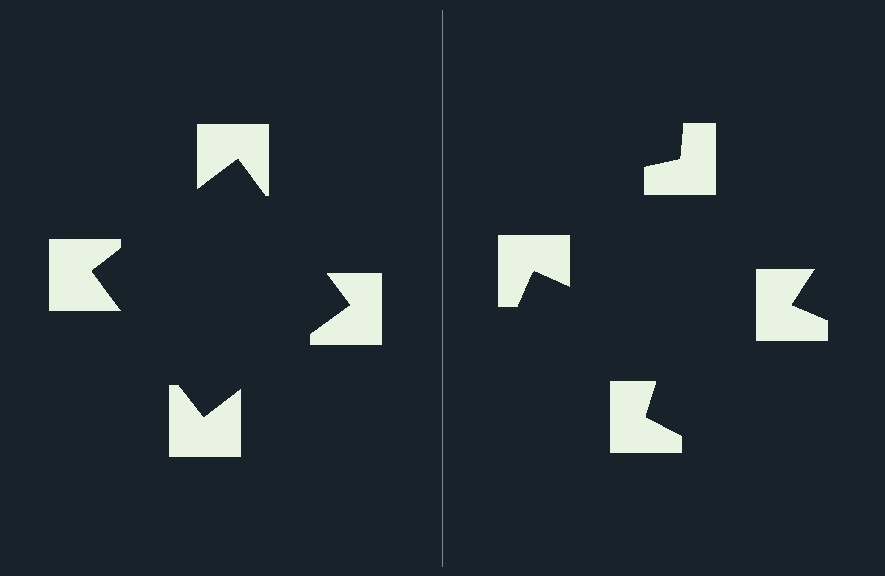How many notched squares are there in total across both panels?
8 — 4 on each side.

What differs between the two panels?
The notched squares are positioned identically on both sides; only the wedge orientations differ. On the left they align to a square; on the right they are misaligned.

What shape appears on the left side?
An illusory square.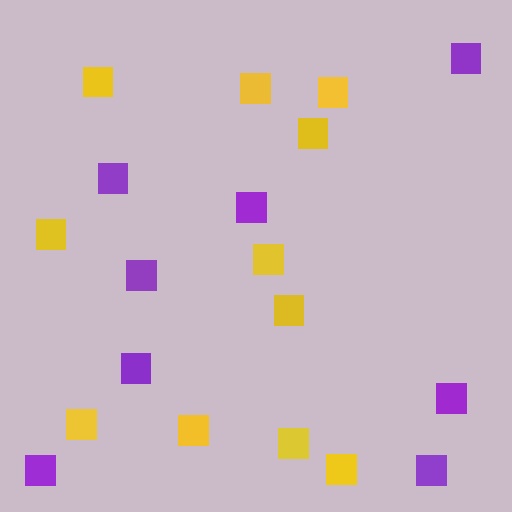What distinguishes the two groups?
There are 2 groups: one group of purple squares (8) and one group of yellow squares (11).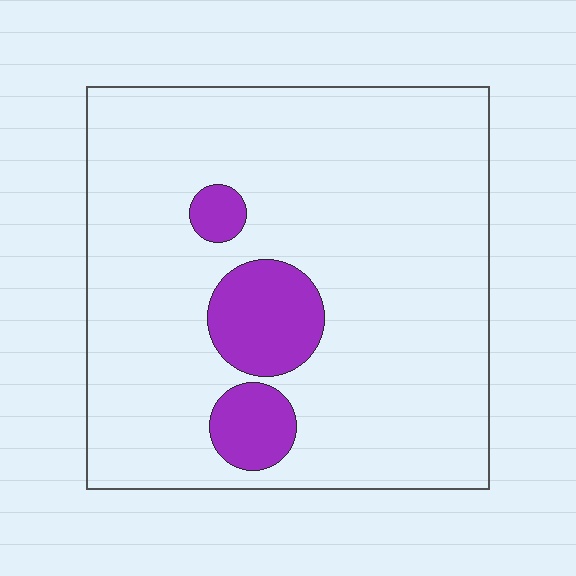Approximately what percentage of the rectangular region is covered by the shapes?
Approximately 10%.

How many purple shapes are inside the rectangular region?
3.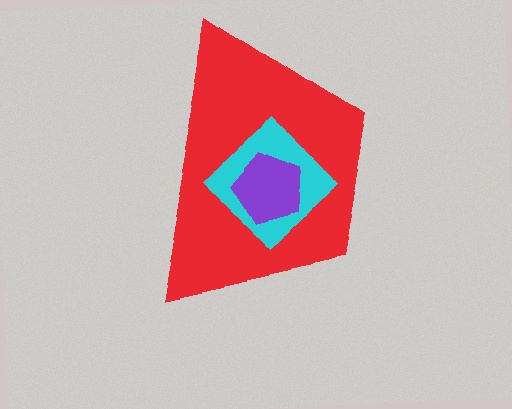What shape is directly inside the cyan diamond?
The purple pentagon.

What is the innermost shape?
The purple pentagon.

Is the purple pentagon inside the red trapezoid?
Yes.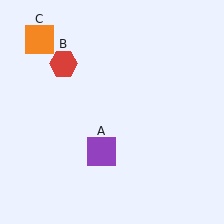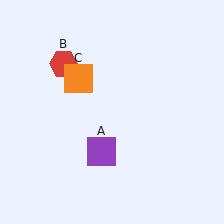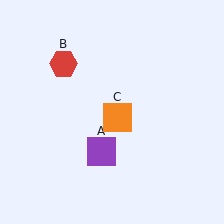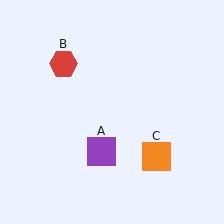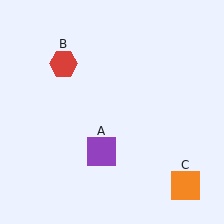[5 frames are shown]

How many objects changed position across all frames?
1 object changed position: orange square (object C).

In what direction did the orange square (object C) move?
The orange square (object C) moved down and to the right.